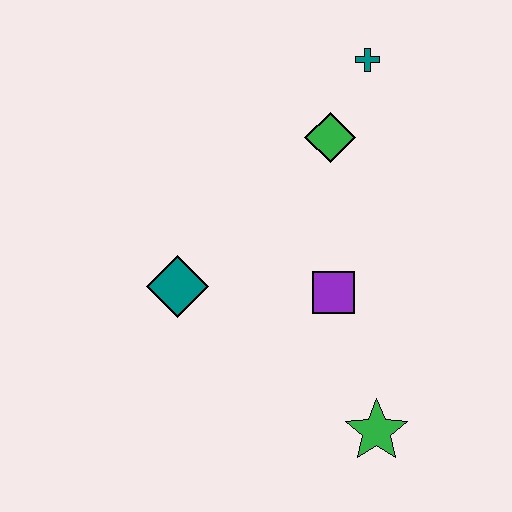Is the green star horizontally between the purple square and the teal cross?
No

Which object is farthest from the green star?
The teal cross is farthest from the green star.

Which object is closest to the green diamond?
The teal cross is closest to the green diamond.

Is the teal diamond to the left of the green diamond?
Yes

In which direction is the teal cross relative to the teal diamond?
The teal cross is above the teal diamond.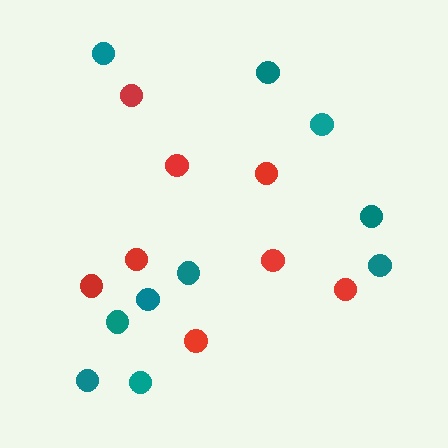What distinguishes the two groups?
There are 2 groups: one group of teal circles (10) and one group of red circles (8).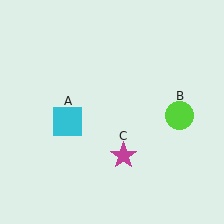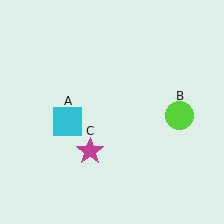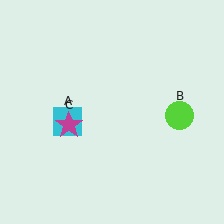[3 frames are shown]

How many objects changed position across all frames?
1 object changed position: magenta star (object C).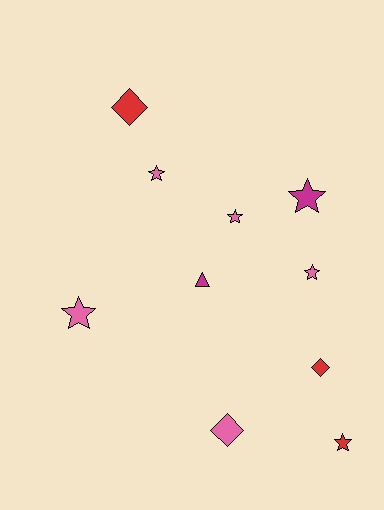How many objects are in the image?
There are 10 objects.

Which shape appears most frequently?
Star, with 6 objects.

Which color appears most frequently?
Pink, with 5 objects.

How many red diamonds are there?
There are 2 red diamonds.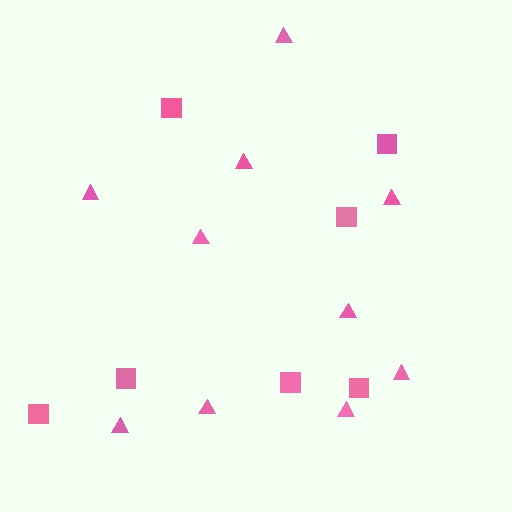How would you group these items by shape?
There are 2 groups: one group of squares (7) and one group of triangles (10).